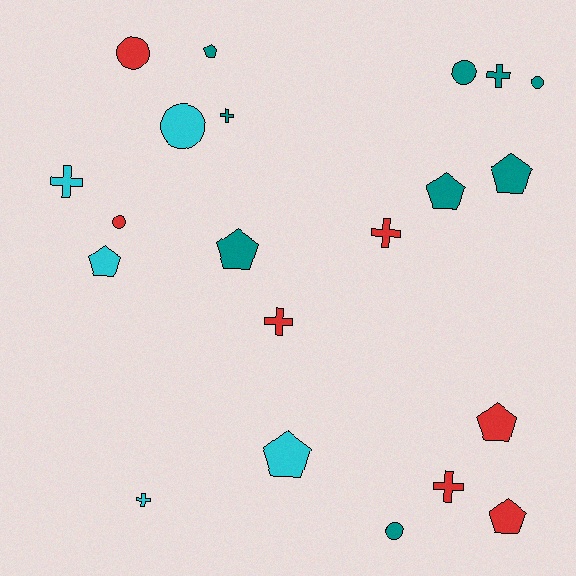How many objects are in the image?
There are 21 objects.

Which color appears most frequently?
Teal, with 9 objects.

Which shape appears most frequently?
Pentagon, with 8 objects.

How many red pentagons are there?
There are 2 red pentagons.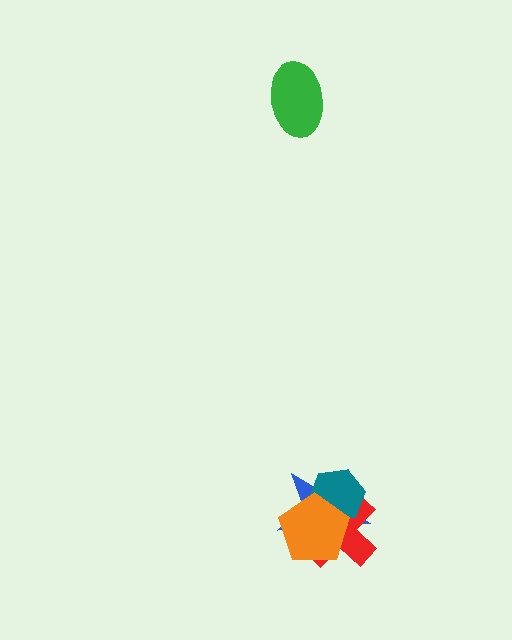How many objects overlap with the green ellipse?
0 objects overlap with the green ellipse.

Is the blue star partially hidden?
Yes, it is partially covered by another shape.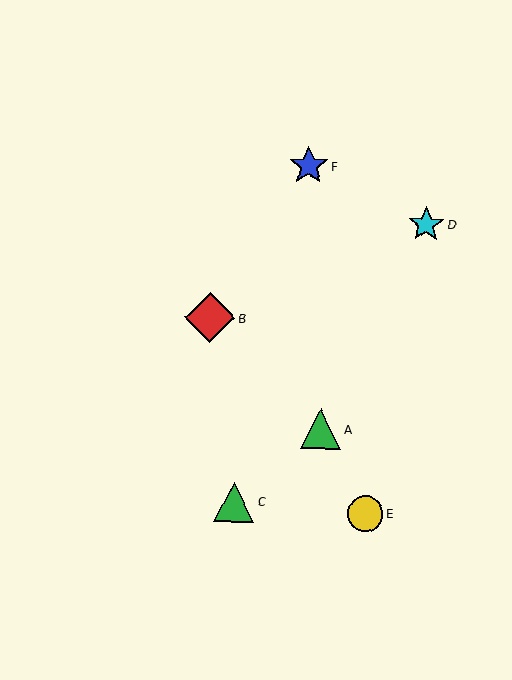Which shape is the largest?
The red diamond (labeled B) is the largest.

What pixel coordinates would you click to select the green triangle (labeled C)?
Click at (234, 502) to select the green triangle C.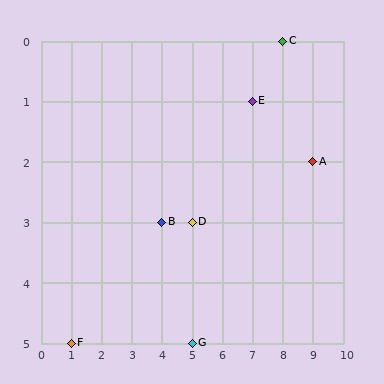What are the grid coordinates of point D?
Point D is at grid coordinates (5, 3).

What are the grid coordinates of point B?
Point B is at grid coordinates (4, 3).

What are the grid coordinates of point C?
Point C is at grid coordinates (8, 0).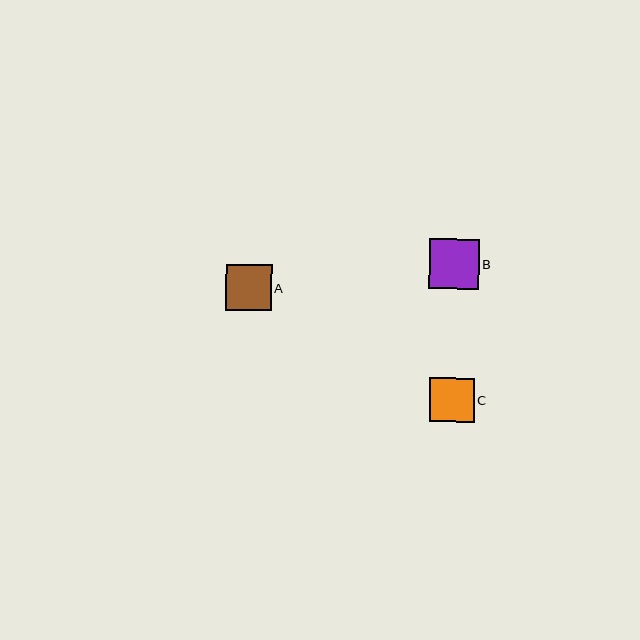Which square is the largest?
Square B is the largest with a size of approximately 50 pixels.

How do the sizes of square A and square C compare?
Square A and square C are approximately the same size.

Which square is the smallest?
Square C is the smallest with a size of approximately 45 pixels.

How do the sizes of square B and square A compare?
Square B and square A are approximately the same size.